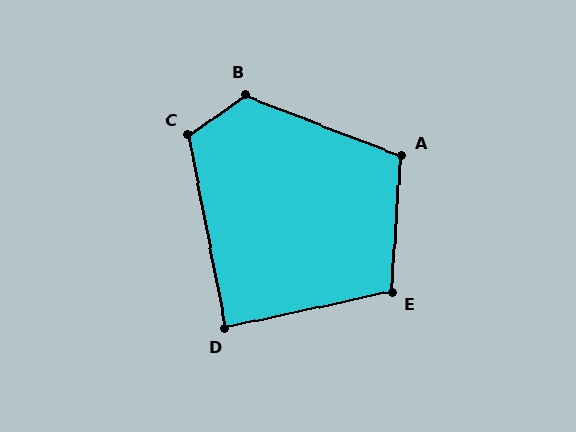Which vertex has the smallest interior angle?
D, at approximately 88 degrees.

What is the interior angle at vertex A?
Approximately 107 degrees (obtuse).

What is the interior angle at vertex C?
Approximately 114 degrees (obtuse).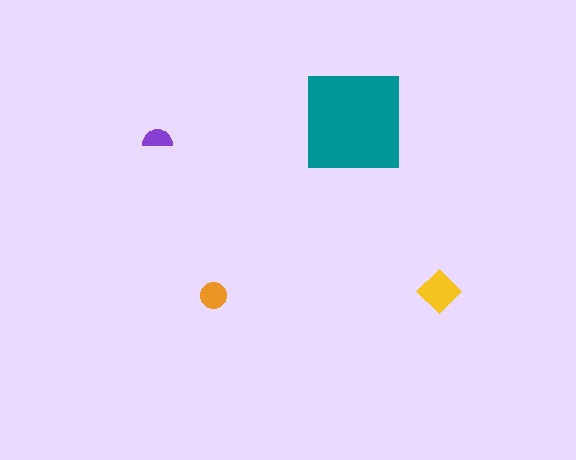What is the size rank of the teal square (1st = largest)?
1st.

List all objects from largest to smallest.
The teal square, the yellow diamond, the orange circle, the purple semicircle.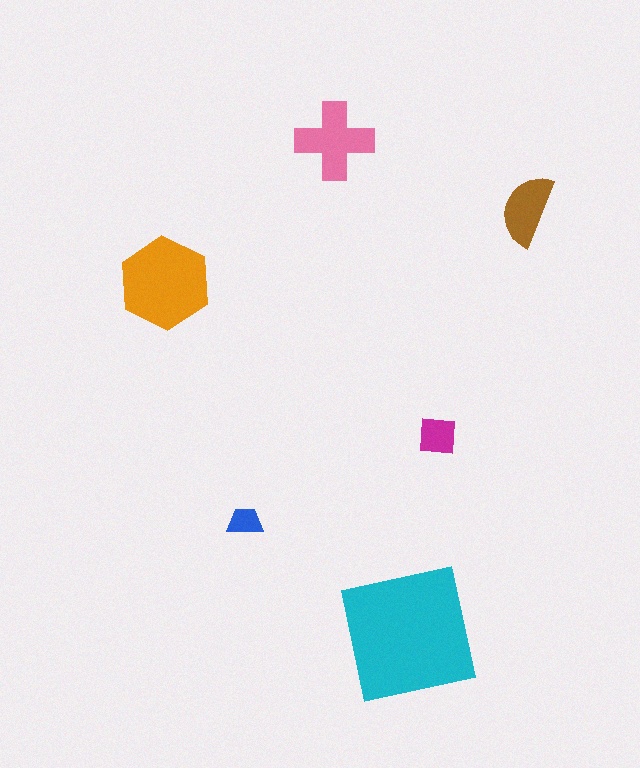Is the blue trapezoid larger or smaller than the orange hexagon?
Smaller.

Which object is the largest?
The cyan square.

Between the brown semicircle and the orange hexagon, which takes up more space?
The orange hexagon.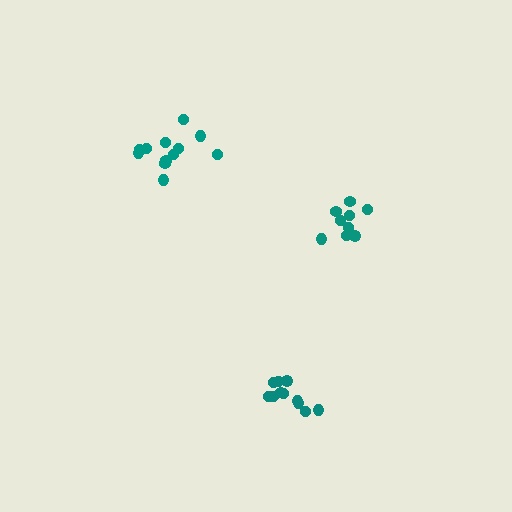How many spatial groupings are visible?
There are 3 spatial groupings.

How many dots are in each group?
Group 1: 11 dots, Group 2: 12 dots, Group 3: 10 dots (33 total).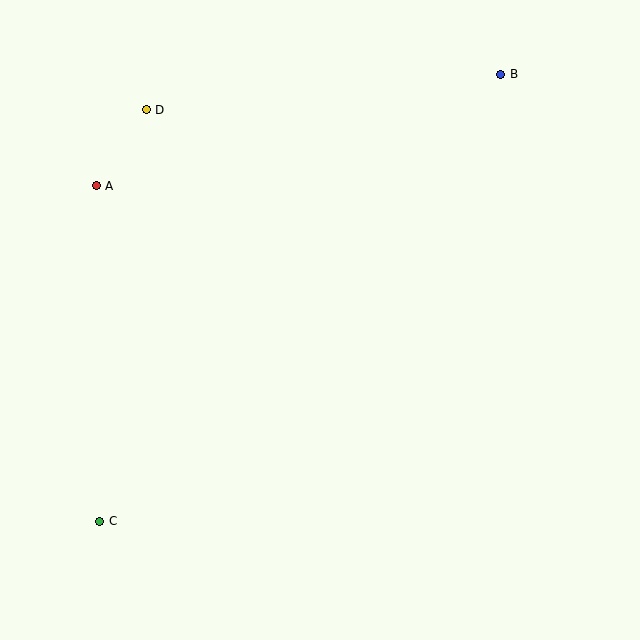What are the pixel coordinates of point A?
Point A is at (96, 186).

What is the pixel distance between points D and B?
The distance between D and B is 356 pixels.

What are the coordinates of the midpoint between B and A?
The midpoint between B and A is at (299, 130).